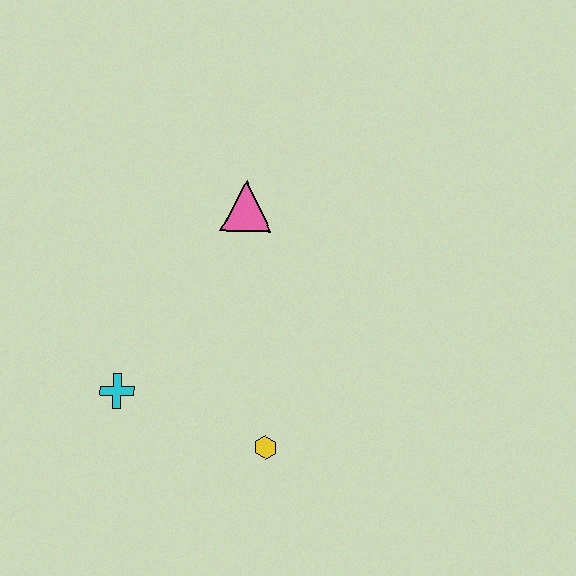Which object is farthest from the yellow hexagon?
The pink triangle is farthest from the yellow hexagon.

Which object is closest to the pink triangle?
The cyan cross is closest to the pink triangle.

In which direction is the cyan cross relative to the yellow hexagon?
The cyan cross is to the left of the yellow hexagon.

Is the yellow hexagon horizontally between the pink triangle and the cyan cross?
No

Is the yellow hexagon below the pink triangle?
Yes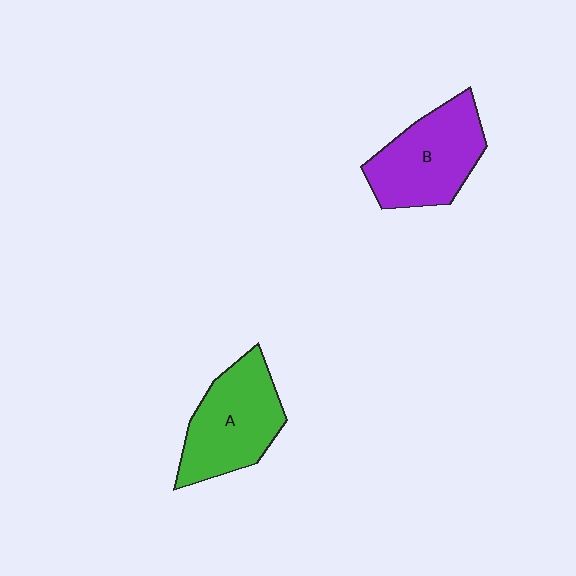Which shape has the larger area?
Shape A (green).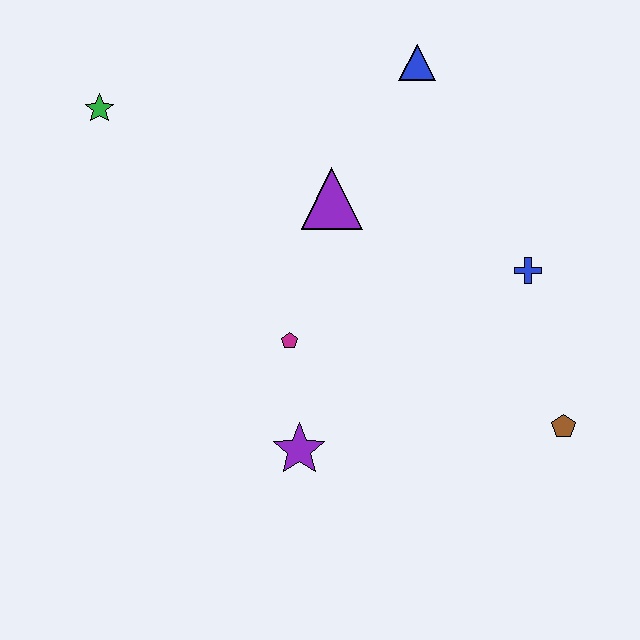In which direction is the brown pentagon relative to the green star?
The brown pentagon is to the right of the green star.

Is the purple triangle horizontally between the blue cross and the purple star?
Yes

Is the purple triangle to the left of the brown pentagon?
Yes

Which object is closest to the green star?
The purple triangle is closest to the green star.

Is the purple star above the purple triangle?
No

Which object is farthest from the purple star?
The blue triangle is farthest from the purple star.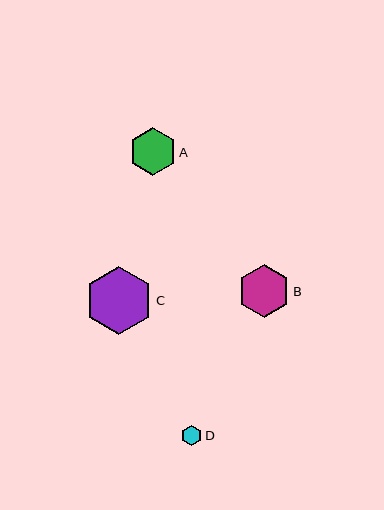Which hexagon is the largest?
Hexagon C is the largest with a size of approximately 68 pixels.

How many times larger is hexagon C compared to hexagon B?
Hexagon C is approximately 1.3 times the size of hexagon B.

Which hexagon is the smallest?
Hexagon D is the smallest with a size of approximately 20 pixels.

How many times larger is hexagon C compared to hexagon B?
Hexagon C is approximately 1.3 times the size of hexagon B.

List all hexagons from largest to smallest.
From largest to smallest: C, B, A, D.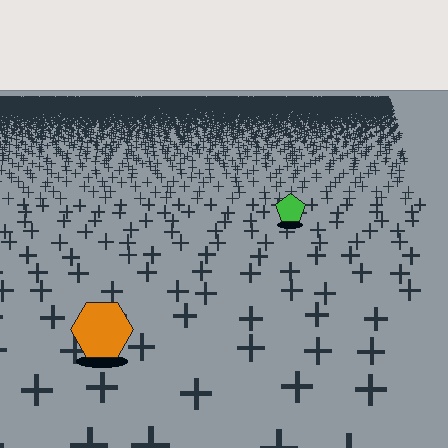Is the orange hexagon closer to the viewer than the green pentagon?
Yes. The orange hexagon is closer — you can tell from the texture gradient: the ground texture is coarser near it.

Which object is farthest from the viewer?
The green pentagon is farthest from the viewer. It appears smaller and the ground texture around it is denser.